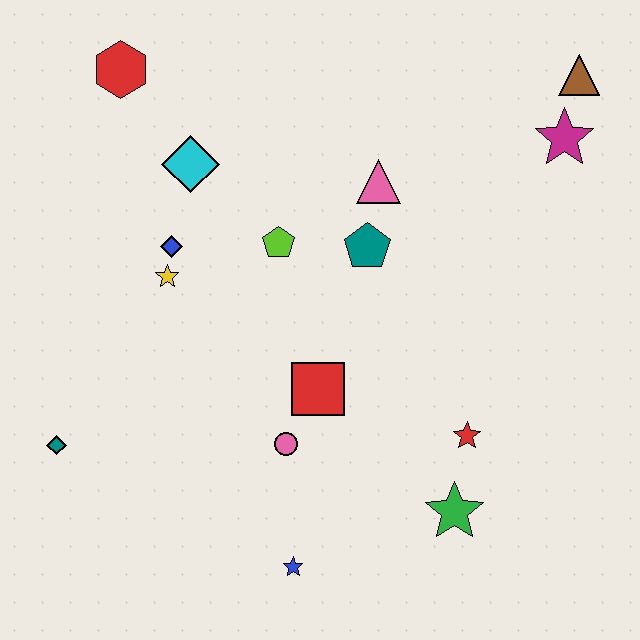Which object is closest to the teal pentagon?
The pink triangle is closest to the teal pentagon.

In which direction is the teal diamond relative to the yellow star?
The teal diamond is below the yellow star.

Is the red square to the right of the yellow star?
Yes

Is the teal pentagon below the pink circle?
No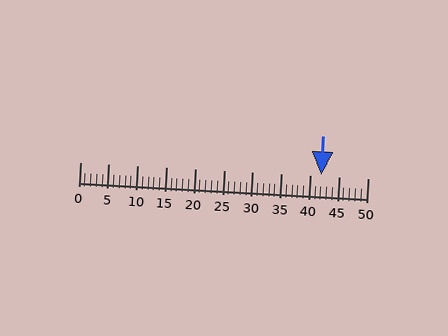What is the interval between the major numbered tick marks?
The major tick marks are spaced 5 units apart.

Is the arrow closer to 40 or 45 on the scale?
The arrow is closer to 40.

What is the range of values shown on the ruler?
The ruler shows values from 0 to 50.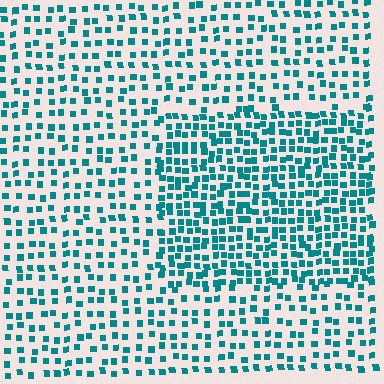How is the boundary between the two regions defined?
The boundary is defined by a change in element density (approximately 1.8x ratio). All elements are the same color, size, and shape.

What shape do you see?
I see a rectangle.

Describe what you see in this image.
The image contains small teal elements arranged at two different densities. A rectangle-shaped region is visible where the elements are more densely packed than the surrounding area.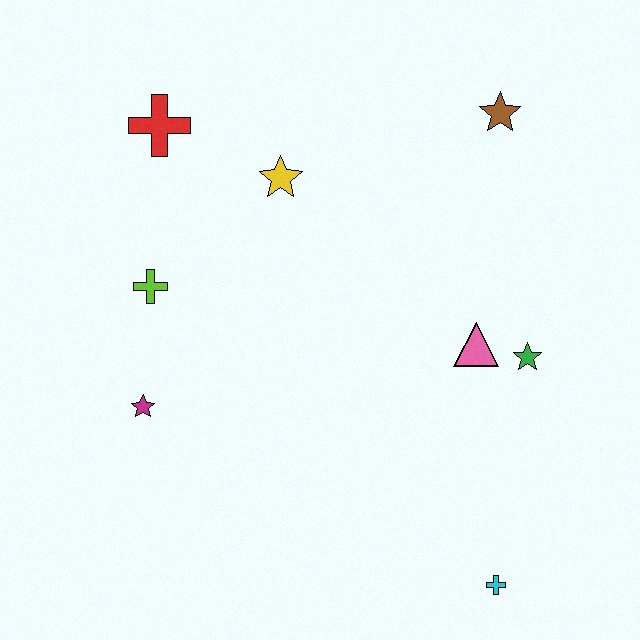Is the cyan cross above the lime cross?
No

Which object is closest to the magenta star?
The lime cross is closest to the magenta star.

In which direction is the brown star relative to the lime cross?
The brown star is to the right of the lime cross.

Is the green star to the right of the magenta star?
Yes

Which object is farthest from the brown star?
The cyan cross is farthest from the brown star.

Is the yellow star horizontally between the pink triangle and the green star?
No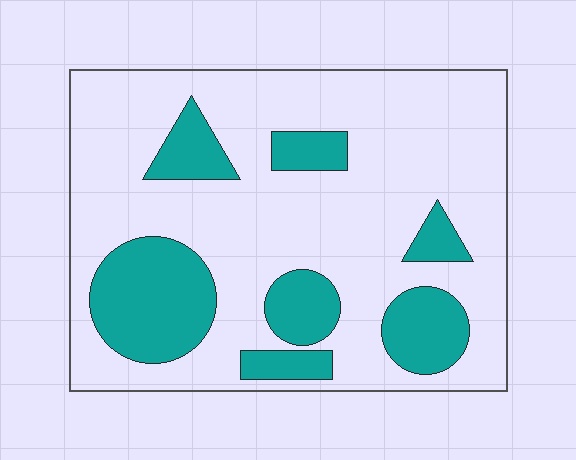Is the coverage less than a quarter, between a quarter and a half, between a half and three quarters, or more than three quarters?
Between a quarter and a half.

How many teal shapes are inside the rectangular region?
7.